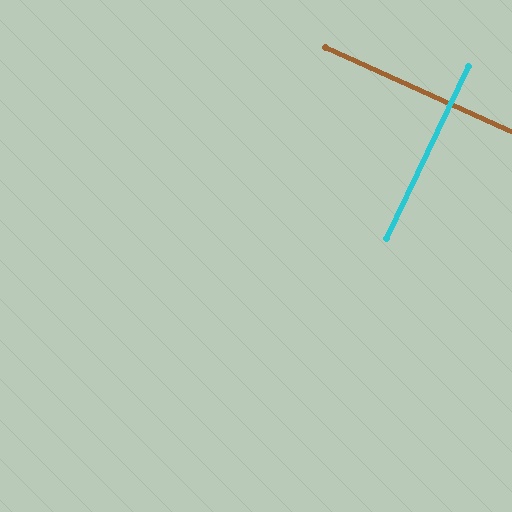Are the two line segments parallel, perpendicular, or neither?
Perpendicular — they meet at approximately 89°.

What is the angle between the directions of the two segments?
Approximately 89 degrees.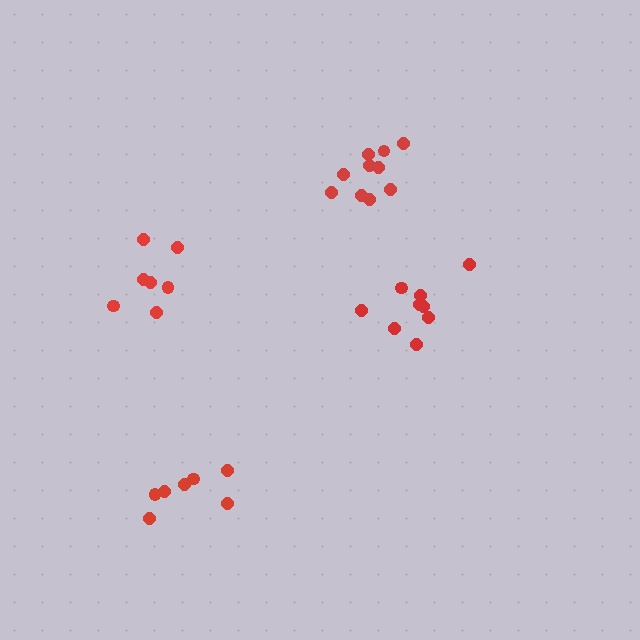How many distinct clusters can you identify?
There are 4 distinct clusters.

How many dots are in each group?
Group 1: 10 dots, Group 2: 7 dots, Group 3: 9 dots, Group 4: 7 dots (33 total).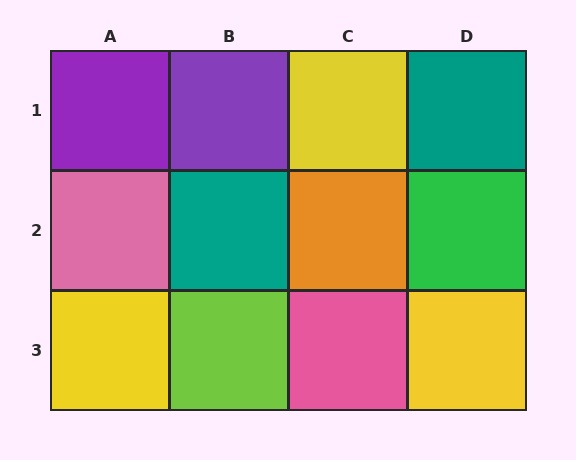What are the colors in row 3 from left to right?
Yellow, lime, pink, yellow.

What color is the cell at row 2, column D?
Green.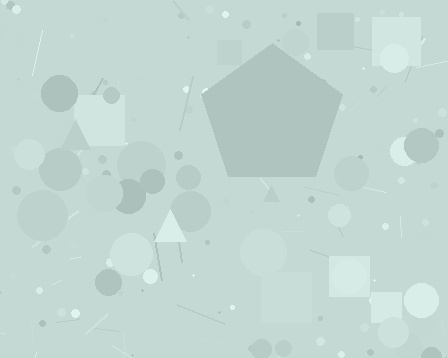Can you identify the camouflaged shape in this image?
The camouflaged shape is a pentagon.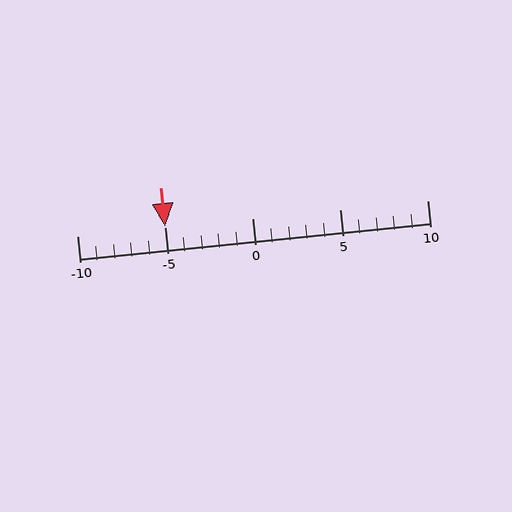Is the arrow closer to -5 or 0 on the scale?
The arrow is closer to -5.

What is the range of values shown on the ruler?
The ruler shows values from -10 to 10.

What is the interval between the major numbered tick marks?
The major tick marks are spaced 5 units apart.